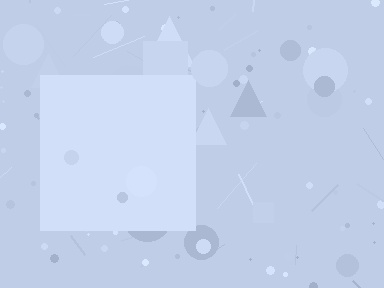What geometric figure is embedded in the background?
A square is embedded in the background.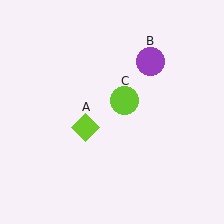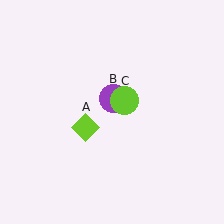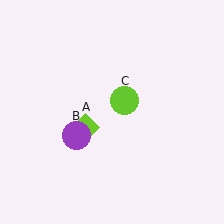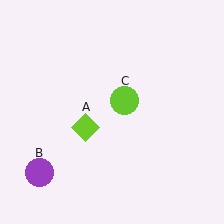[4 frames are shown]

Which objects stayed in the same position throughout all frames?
Lime diamond (object A) and lime circle (object C) remained stationary.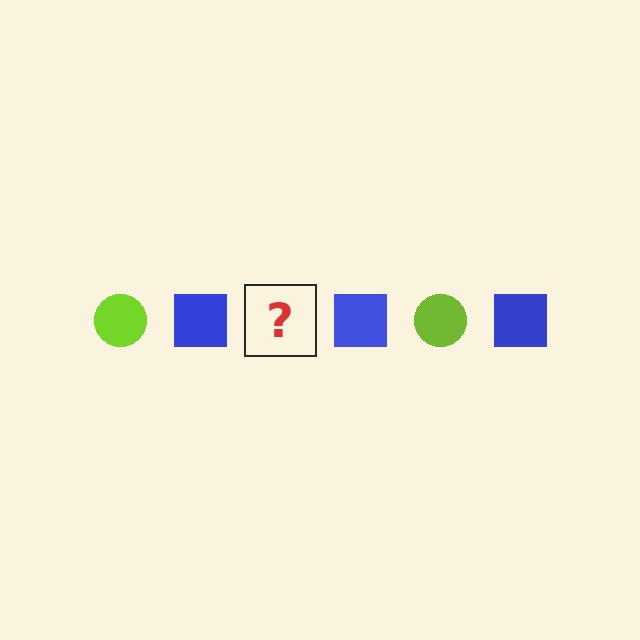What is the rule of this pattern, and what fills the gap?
The rule is that the pattern alternates between lime circle and blue square. The gap should be filled with a lime circle.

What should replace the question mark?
The question mark should be replaced with a lime circle.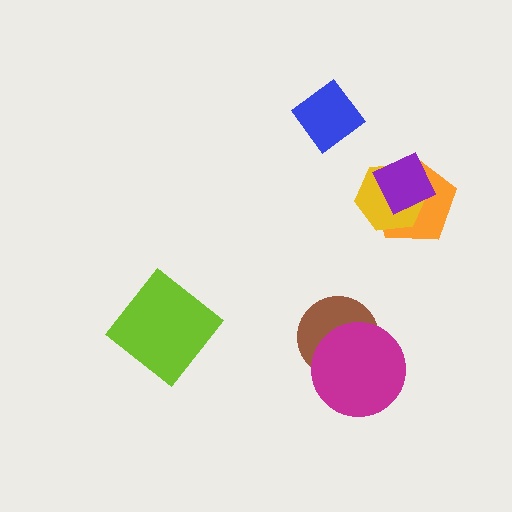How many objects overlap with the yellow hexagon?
2 objects overlap with the yellow hexagon.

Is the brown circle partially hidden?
Yes, it is partially covered by another shape.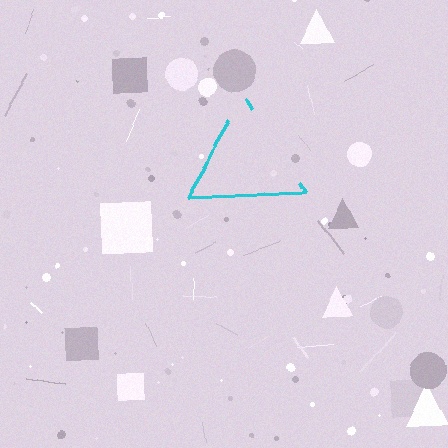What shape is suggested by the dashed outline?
The dashed outline suggests a triangle.